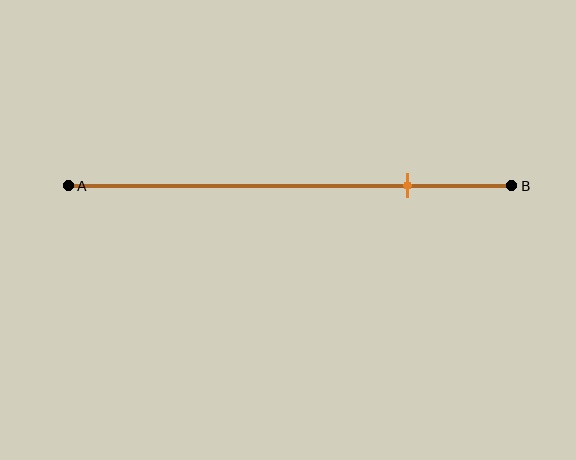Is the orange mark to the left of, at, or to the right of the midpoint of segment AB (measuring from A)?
The orange mark is to the right of the midpoint of segment AB.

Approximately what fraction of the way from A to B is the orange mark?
The orange mark is approximately 75% of the way from A to B.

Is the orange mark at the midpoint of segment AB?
No, the mark is at about 75% from A, not at the 50% midpoint.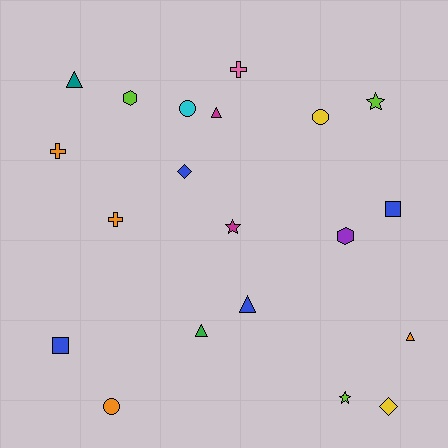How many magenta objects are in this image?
There are 2 magenta objects.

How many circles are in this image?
There are 3 circles.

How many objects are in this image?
There are 20 objects.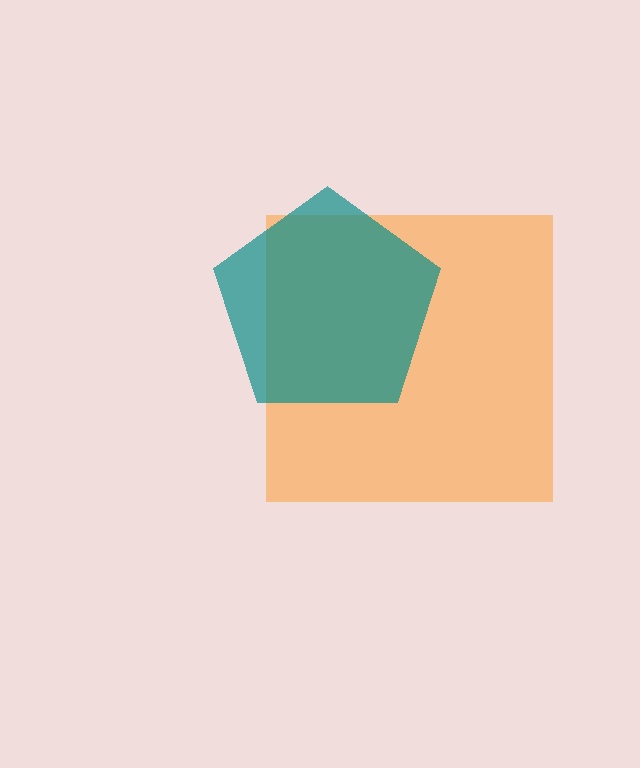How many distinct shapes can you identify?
There are 2 distinct shapes: an orange square, a teal pentagon.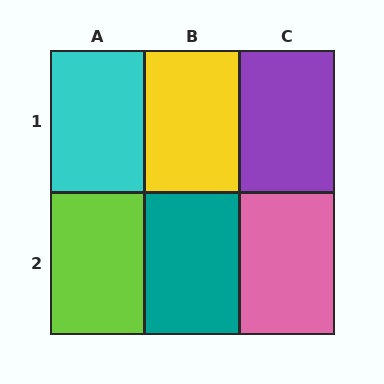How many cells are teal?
1 cell is teal.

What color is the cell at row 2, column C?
Pink.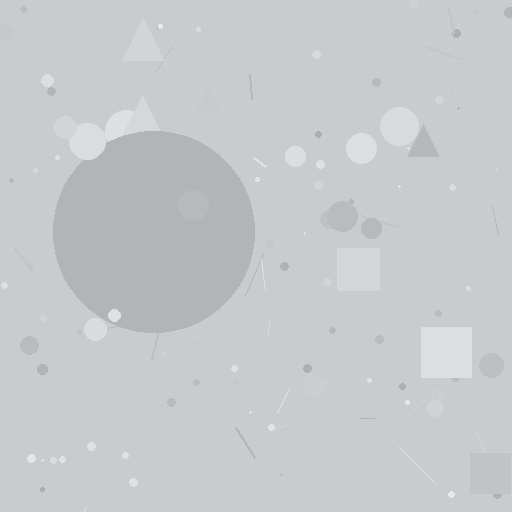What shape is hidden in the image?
A circle is hidden in the image.